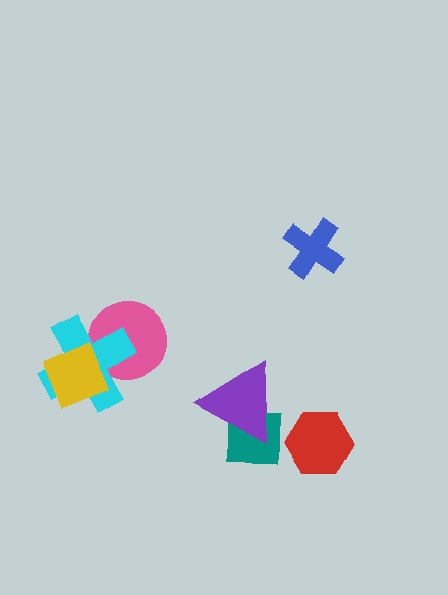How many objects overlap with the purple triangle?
1 object overlaps with the purple triangle.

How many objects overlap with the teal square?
1 object overlaps with the teal square.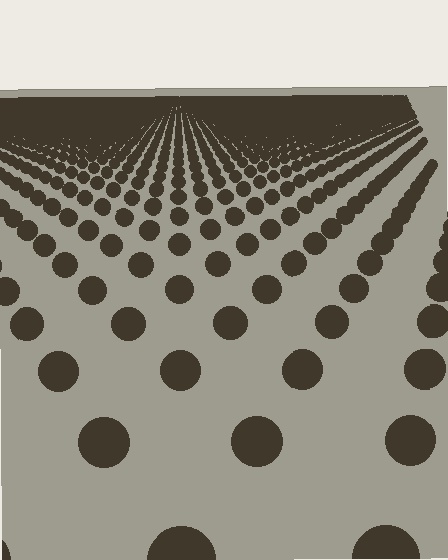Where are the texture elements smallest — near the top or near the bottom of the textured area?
Near the top.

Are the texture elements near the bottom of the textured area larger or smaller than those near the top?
Larger. Near the bottom, elements are closer to the viewer and appear at a bigger on-screen size.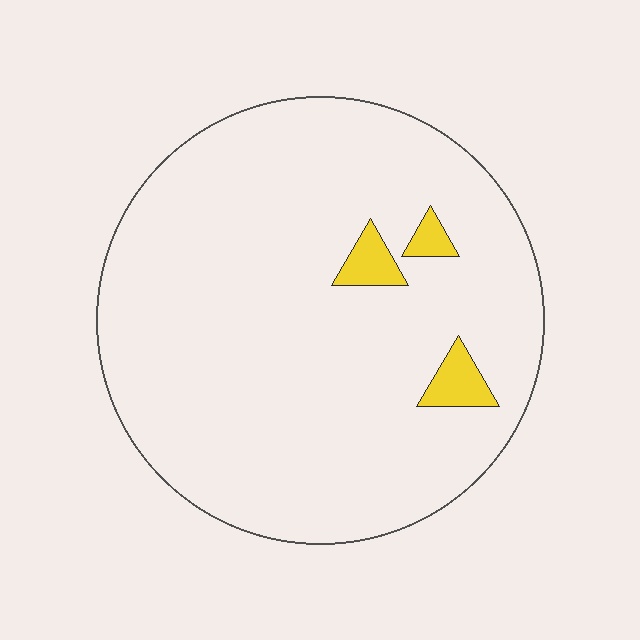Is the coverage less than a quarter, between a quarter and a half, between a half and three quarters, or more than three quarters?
Less than a quarter.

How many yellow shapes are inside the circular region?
3.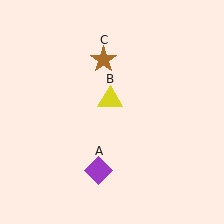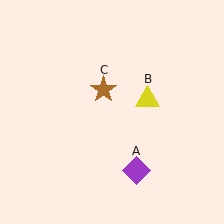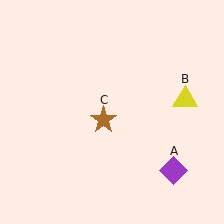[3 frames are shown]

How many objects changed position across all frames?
3 objects changed position: purple diamond (object A), yellow triangle (object B), brown star (object C).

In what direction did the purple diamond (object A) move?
The purple diamond (object A) moved right.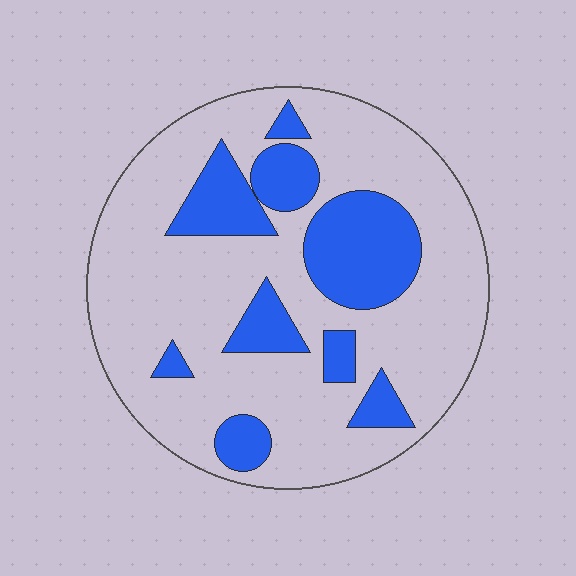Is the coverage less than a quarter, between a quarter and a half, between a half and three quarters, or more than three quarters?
Between a quarter and a half.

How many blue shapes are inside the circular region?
9.